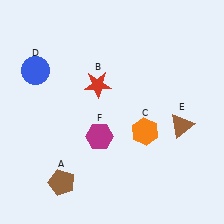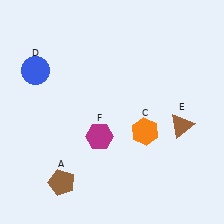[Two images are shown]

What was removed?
The red star (B) was removed in Image 2.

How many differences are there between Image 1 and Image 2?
There is 1 difference between the two images.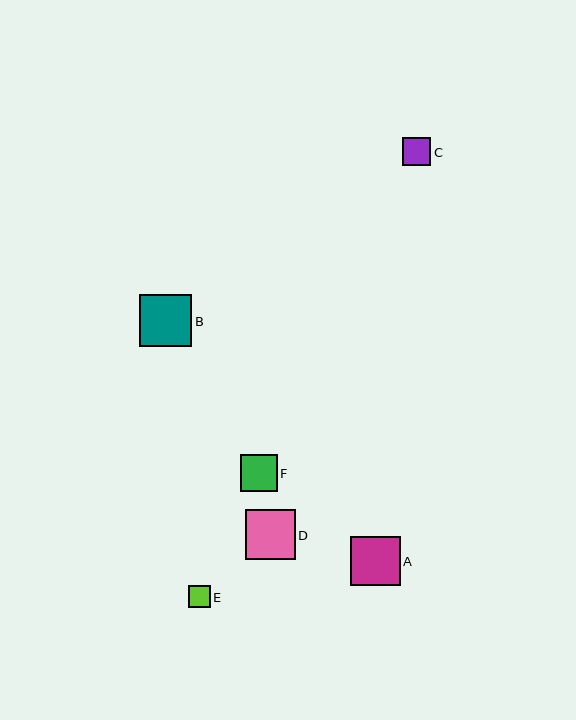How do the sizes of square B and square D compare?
Square B and square D are approximately the same size.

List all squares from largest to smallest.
From largest to smallest: B, D, A, F, C, E.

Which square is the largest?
Square B is the largest with a size of approximately 52 pixels.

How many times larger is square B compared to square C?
Square B is approximately 1.8 times the size of square C.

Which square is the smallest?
Square E is the smallest with a size of approximately 22 pixels.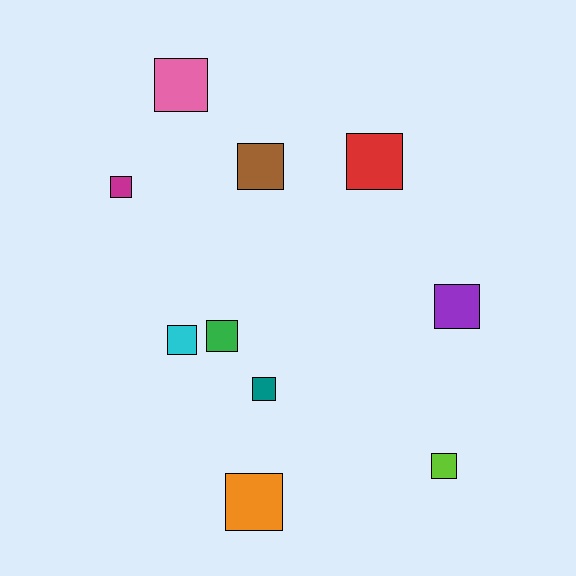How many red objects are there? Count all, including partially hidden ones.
There is 1 red object.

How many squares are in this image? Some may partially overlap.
There are 10 squares.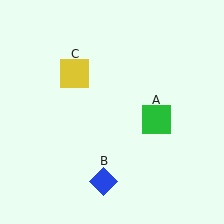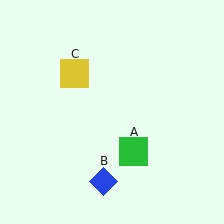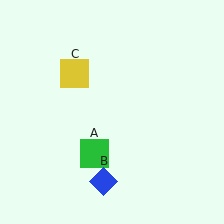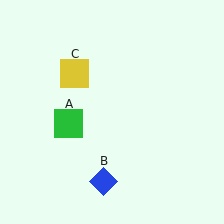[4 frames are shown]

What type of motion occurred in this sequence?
The green square (object A) rotated clockwise around the center of the scene.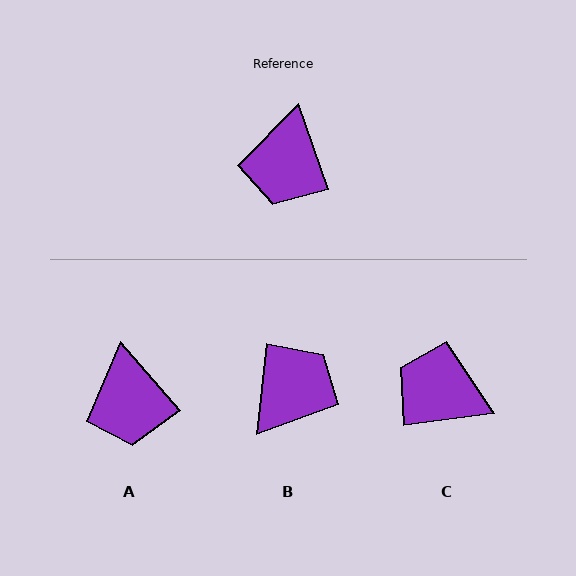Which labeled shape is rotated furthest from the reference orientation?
B, about 155 degrees away.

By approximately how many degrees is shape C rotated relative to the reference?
Approximately 102 degrees clockwise.